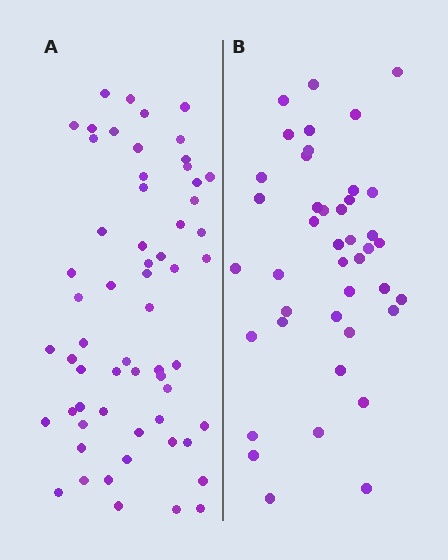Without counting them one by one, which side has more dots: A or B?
Region A (the left region) has more dots.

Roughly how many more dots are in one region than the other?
Region A has approximately 20 more dots than region B.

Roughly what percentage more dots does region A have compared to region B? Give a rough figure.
About 45% more.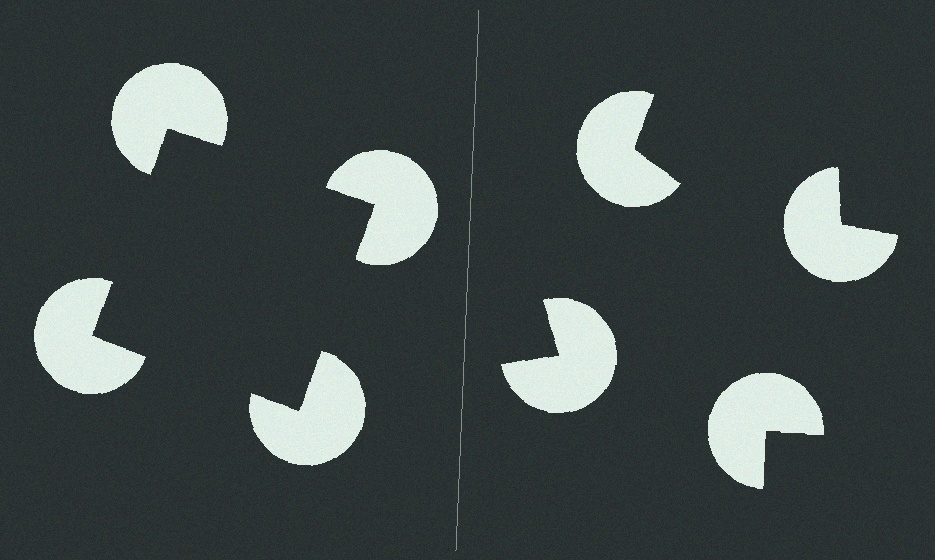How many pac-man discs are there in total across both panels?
8 — 4 on each side.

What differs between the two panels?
The pac-man discs are positioned identically on both sides; only the wedge orientations differ. On the left they align to a square; on the right they are misaligned.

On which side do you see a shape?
An illusory square appears on the left side. On the right side the wedge cuts are rotated, so no coherent shape forms.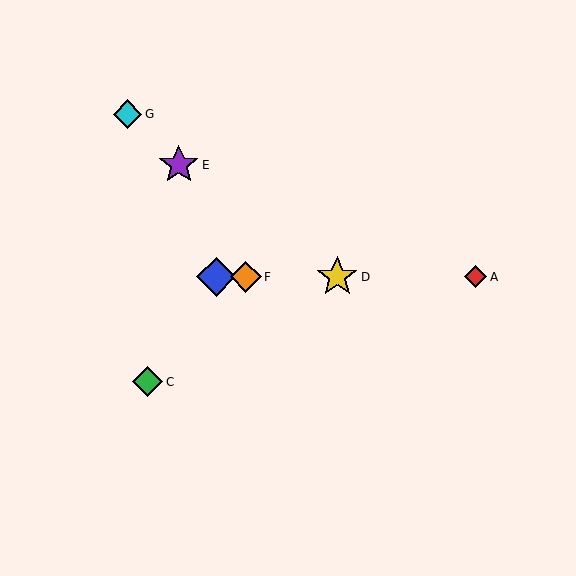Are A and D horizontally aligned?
Yes, both are at y≈277.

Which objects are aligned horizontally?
Objects A, B, D, F are aligned horizontally.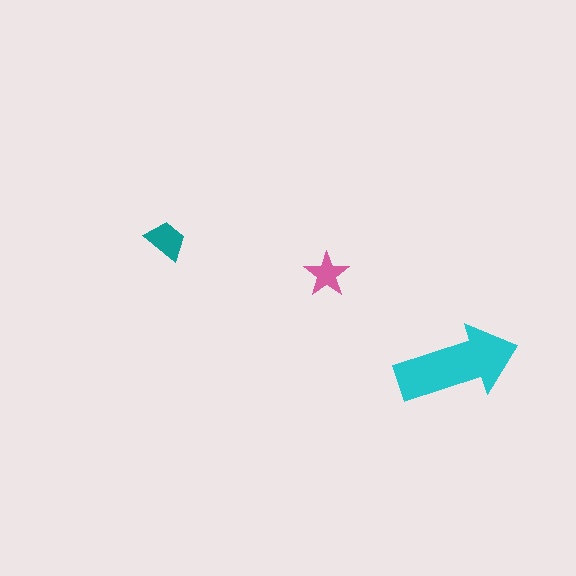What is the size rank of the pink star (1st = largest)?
3rd.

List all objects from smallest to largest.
The pink star, the teal trapezoid, the cyan arrow.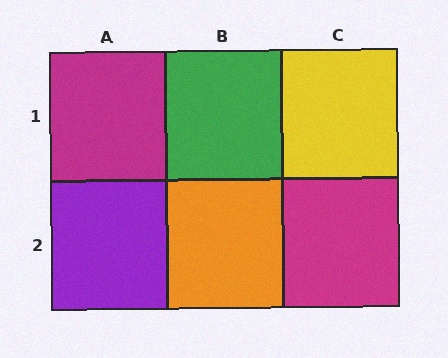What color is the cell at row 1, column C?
Yellow.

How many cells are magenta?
2 cells are magenta.